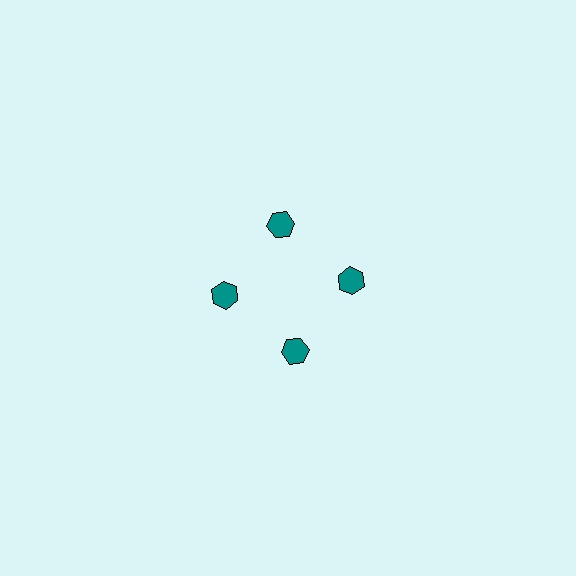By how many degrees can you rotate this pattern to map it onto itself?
The pattern maps onto itself every 90 degrees of rotation.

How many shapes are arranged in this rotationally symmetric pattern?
There are 4 shapes, arranged in 4 groups of 1.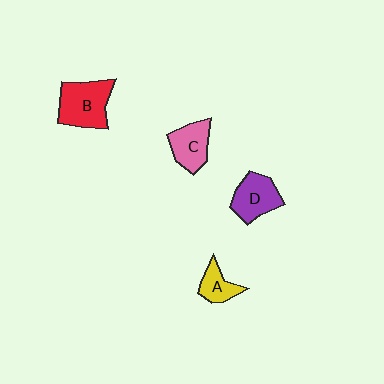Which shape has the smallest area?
Shape A (yellow).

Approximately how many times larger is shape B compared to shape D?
Approximately 1.3 times.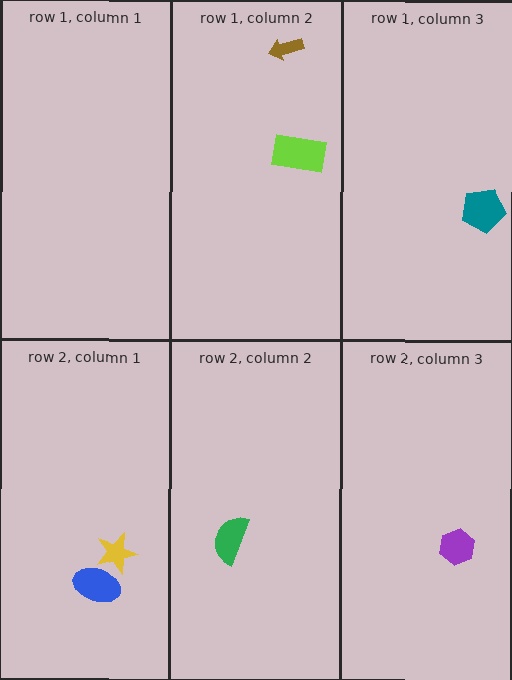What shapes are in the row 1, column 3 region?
The teal pentagon.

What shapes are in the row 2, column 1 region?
The blue ellipse, the yellow star.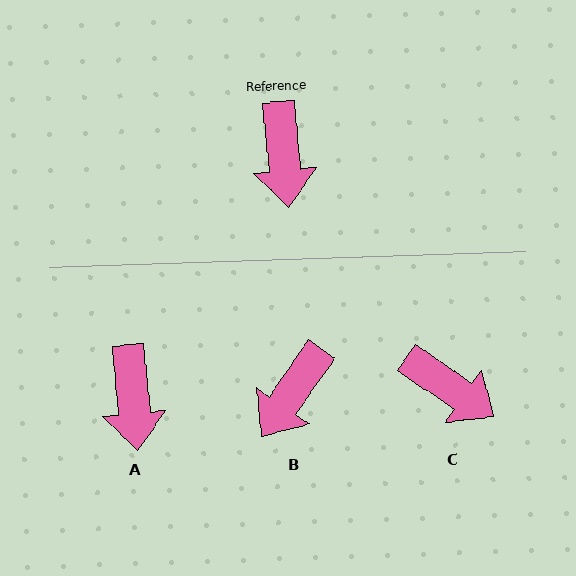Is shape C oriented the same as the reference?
No, it is off by about 51 degrees.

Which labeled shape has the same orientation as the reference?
A.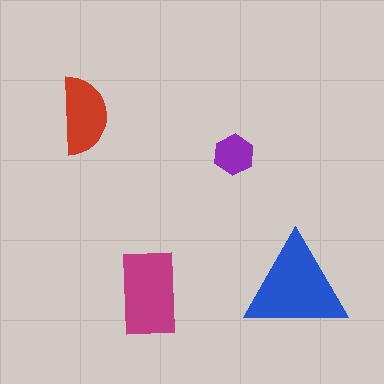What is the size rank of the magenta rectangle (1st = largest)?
2nd.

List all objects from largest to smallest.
The blue triangle, the magenta rectangle, the red semicircle, the purple hexagon.